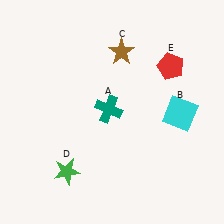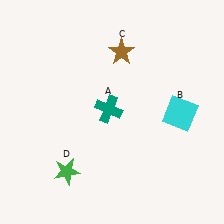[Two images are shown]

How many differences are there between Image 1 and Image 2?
There is 1 difference between the two images.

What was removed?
The red pentagon (E) was removed in Image 2.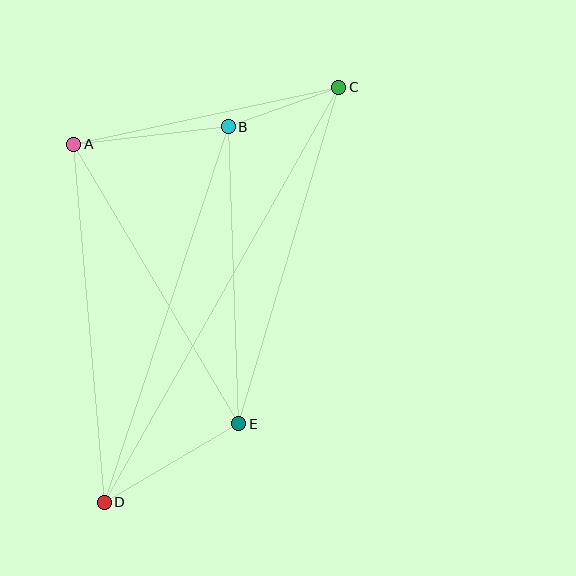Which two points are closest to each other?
Points B and C are closest to each other.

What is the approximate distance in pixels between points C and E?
The distance between C and E is approximately 351 pixels.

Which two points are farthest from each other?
Points C and D are farthest from each other.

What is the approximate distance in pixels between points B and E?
The distance between B and E is approximately 297 pixels.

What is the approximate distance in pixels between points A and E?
The distance between A and E is approximately 325 pixels.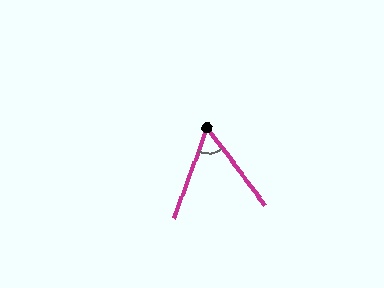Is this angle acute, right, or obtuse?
It is acute.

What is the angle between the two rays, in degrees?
Approximately 56 degrees.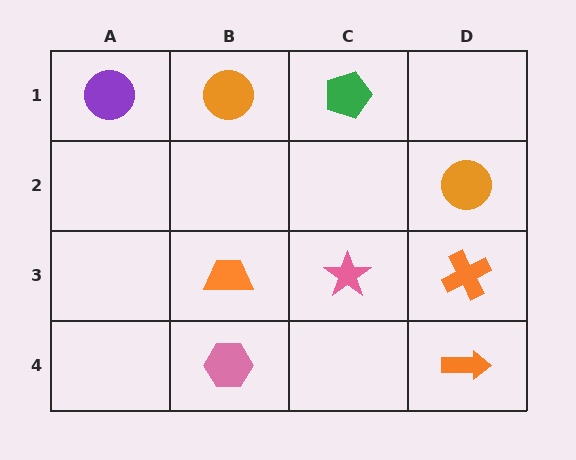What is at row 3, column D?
An orange cross.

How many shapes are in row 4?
2 shapes.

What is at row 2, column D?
An orange circle.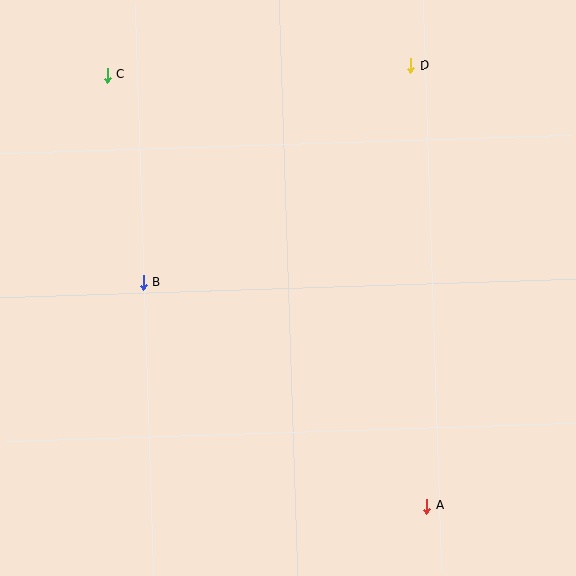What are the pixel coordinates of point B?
Point B is at (143, 282).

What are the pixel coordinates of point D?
Point D is at (411, 66).